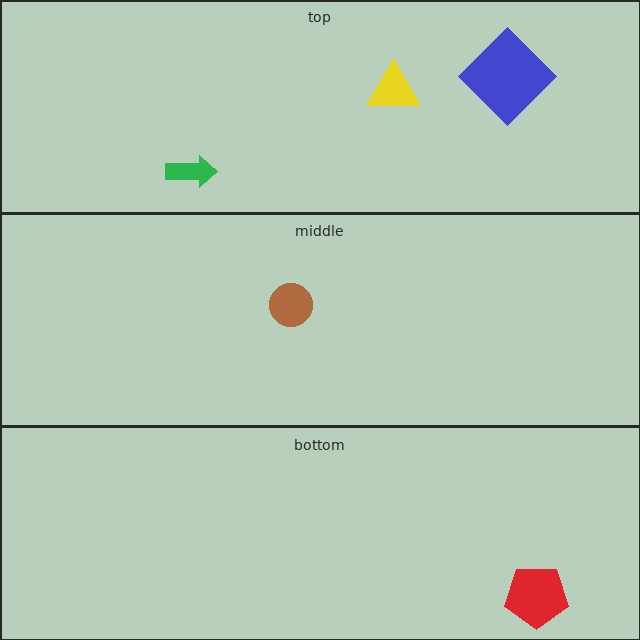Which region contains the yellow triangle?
The top region.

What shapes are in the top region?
The yellow triangle, the green arrow, the blue diamond.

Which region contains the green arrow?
The top region.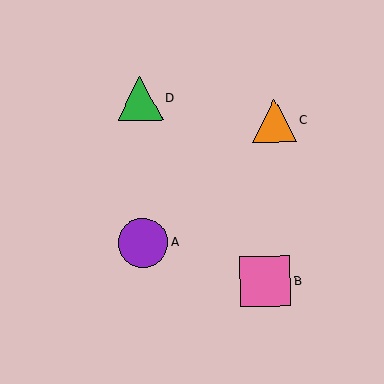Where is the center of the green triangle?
The center of the green triangle is at (140, 99).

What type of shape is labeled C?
Shape C is an orange triangle.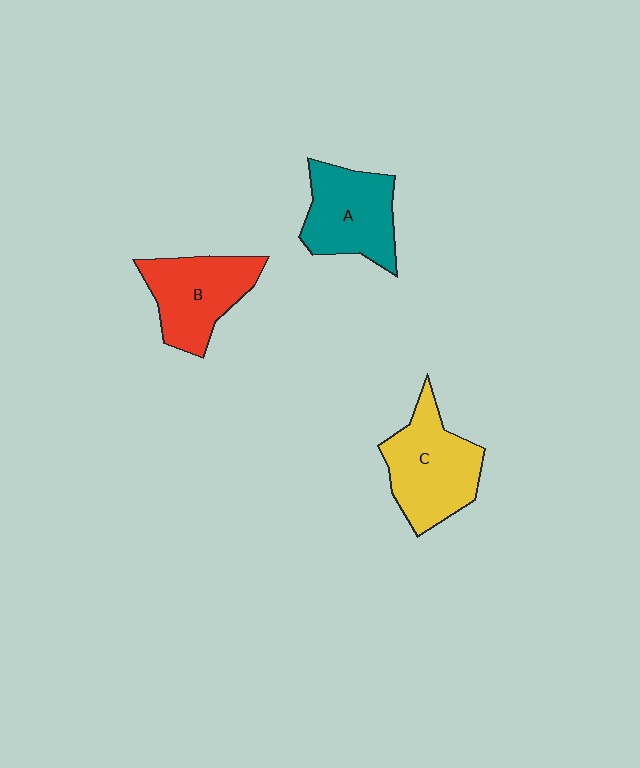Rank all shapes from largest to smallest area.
From largest to smallest: C (yellow), A (teal), B (red).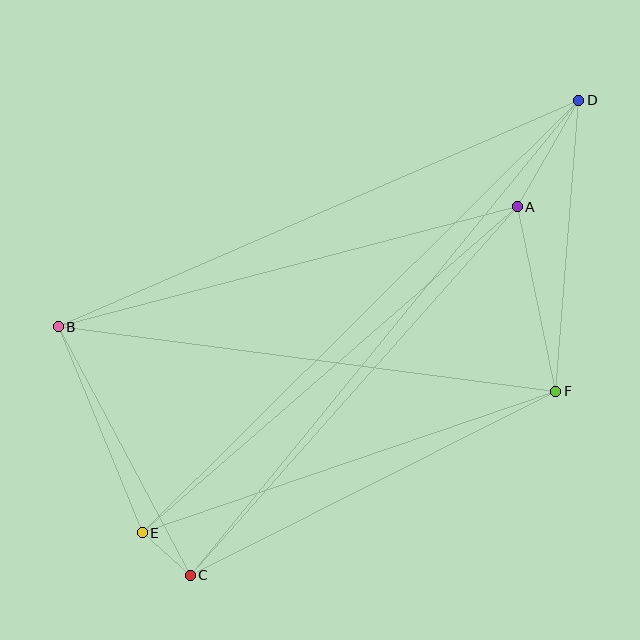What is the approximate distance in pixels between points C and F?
The distance between C and F is approximately 409 pixels.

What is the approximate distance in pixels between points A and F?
The distance between A and F is approximately 188 pixels.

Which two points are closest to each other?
Points C and E are closest to each other.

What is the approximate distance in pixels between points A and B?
The distance between A and B is approximately 474 pixels.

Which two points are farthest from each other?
Points D and E are farthest from each other.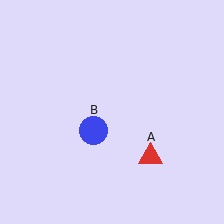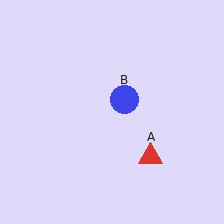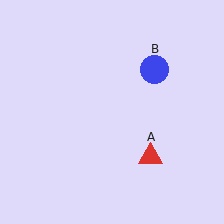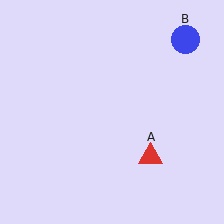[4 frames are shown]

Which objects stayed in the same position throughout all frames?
Red triangle (object A) remained stationary.